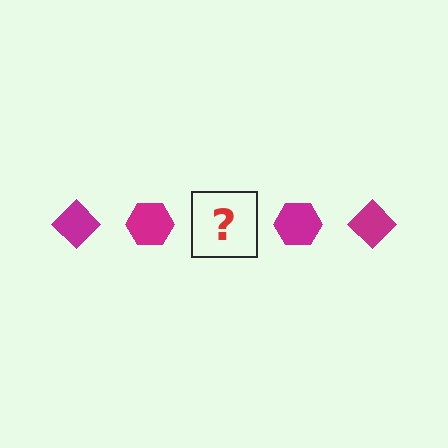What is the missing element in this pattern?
The missing element is a magenta diamond.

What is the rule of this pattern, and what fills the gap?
The rule is that the pattern cycles through diamond, hexagon shapes in magenta. The gap should be filled with a magenta diamond.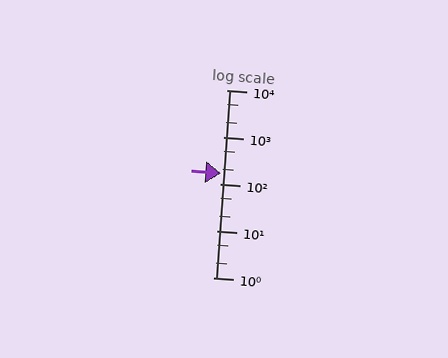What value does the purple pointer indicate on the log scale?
The pointer indicates approximately 170.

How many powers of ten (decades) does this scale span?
The scale spans 4 decades, from 1 to 10000.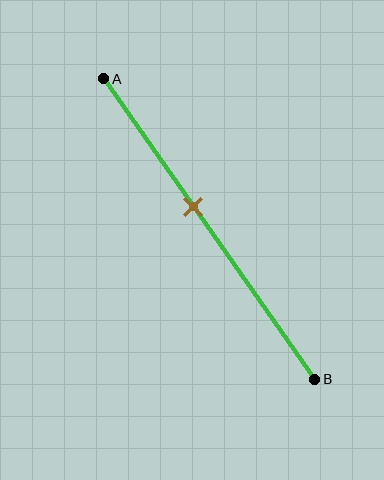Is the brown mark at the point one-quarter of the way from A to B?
No, the mark is at about 45% from A, not at the 25% one-quarter point.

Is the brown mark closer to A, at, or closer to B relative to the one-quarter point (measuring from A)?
The brown mark is closer to point B than the one-quarter point of segment AB.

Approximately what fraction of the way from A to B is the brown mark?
The brown mark is approximately 45% of the way from A to B.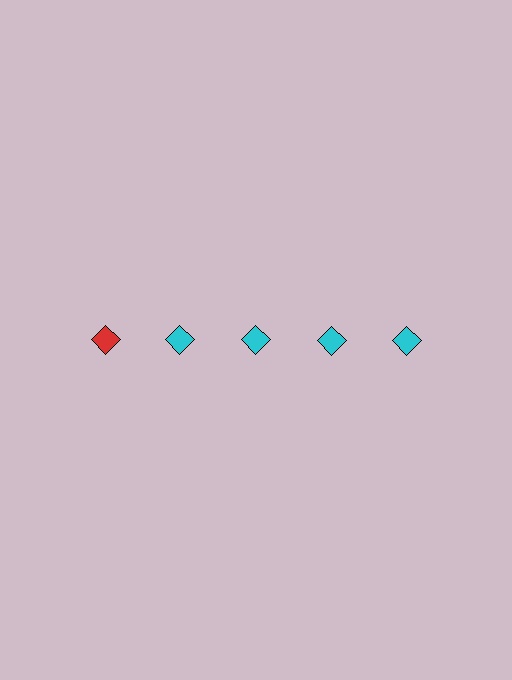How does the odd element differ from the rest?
It has a different color: red instead of cyan.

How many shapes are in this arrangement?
There are 5 shapes arranged in a grid pattern.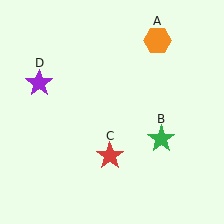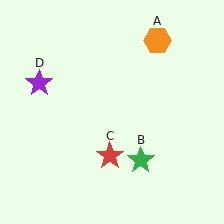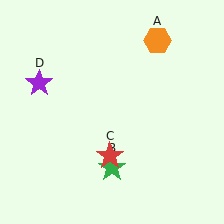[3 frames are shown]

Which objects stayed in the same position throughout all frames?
Orange hexagon (object A) and red star (object C) and purple star (object D) remained stationary.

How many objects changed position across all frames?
1 object changed position: green star (object B).